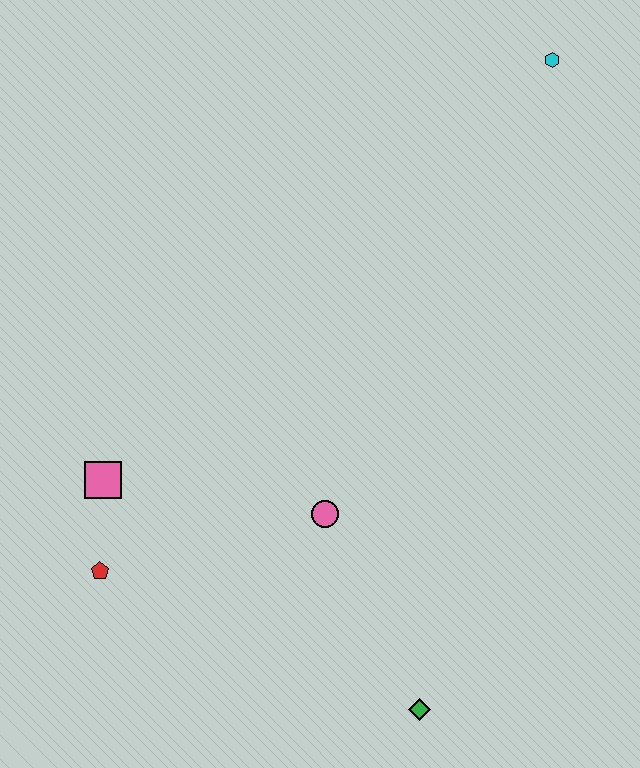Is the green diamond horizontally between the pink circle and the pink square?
No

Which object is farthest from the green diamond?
The cyan hexagon is farthest from the green diamond.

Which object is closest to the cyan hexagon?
The pink circle is closest to the cyan hexagon.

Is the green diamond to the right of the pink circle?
Yes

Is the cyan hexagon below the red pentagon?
No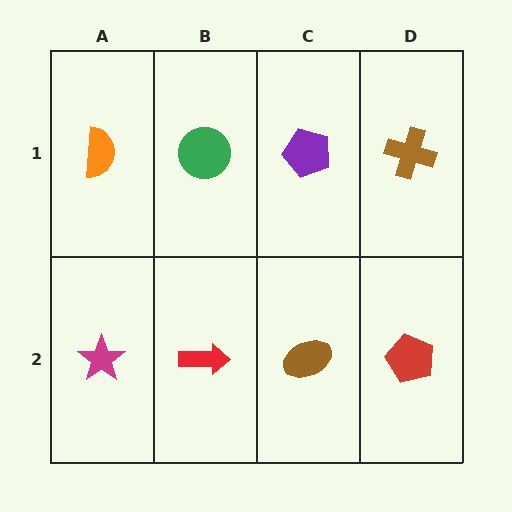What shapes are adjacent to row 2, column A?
An orange semicircle (row 1, column A), a red arrow (row 2, column B).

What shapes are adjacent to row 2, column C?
A purple pentagon (row 1, column C), a red arrow (row 2, column B), a red pentagon (row 2, column D).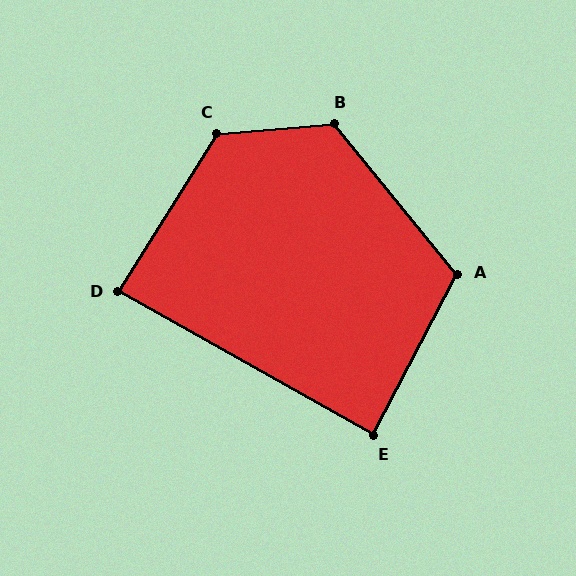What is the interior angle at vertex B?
Approximately 125 degrees (obtuse).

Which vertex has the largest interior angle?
C, at approximately 127 degrees.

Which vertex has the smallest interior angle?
D, at approximately 87 degrees.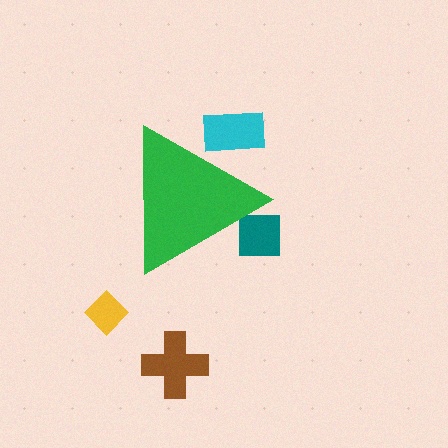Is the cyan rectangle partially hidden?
Yes, the cyan rectangle is partially hidden behind the green triangle.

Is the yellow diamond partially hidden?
No, the yellow diamond is fully visible.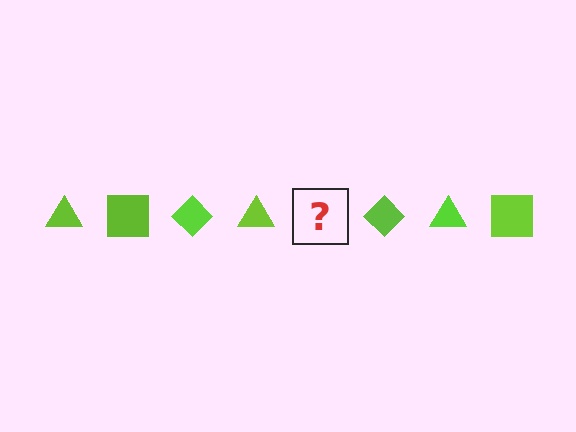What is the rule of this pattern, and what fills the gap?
The rule is that the pattern cycles through triangle, square, diamond shapes in lime. The gap should be filled with a lime square.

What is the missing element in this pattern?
The missing element is a lime square.